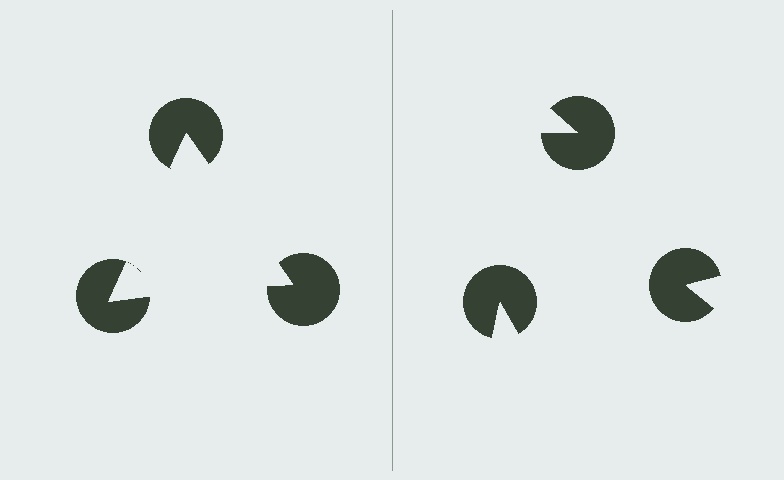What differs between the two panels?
The pac-man discs are positioned identically on both sides; only the wedge orientations differ. On the left they align to a triangle; on the right they are misaligned.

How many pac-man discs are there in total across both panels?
6 — 3 on each side.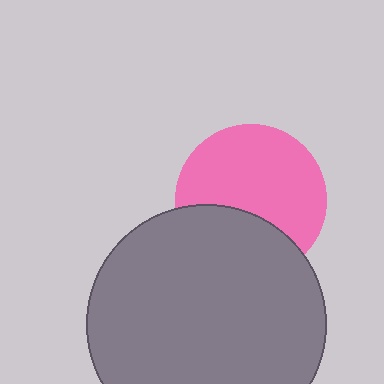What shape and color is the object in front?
The object in front is a gray circle.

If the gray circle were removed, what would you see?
You would see the complete pink circle.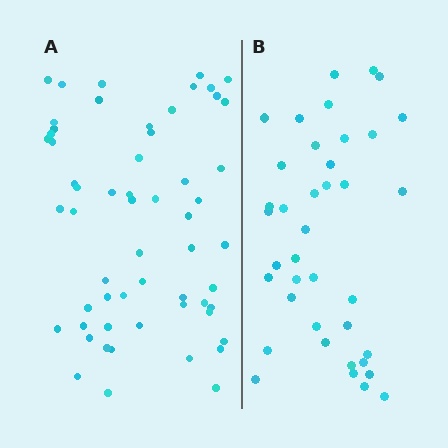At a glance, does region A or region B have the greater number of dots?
Region A (the left region) has more dots.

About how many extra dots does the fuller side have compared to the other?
Region A has approximately 20 more dots than region B.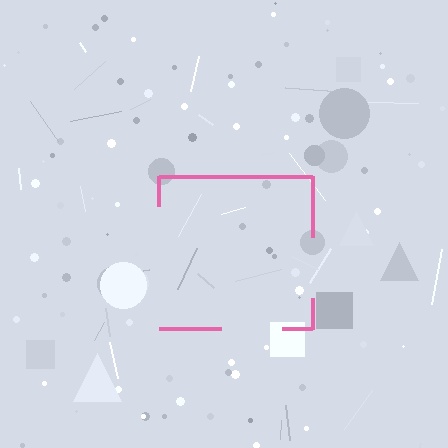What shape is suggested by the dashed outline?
The dashed outline suggests a square.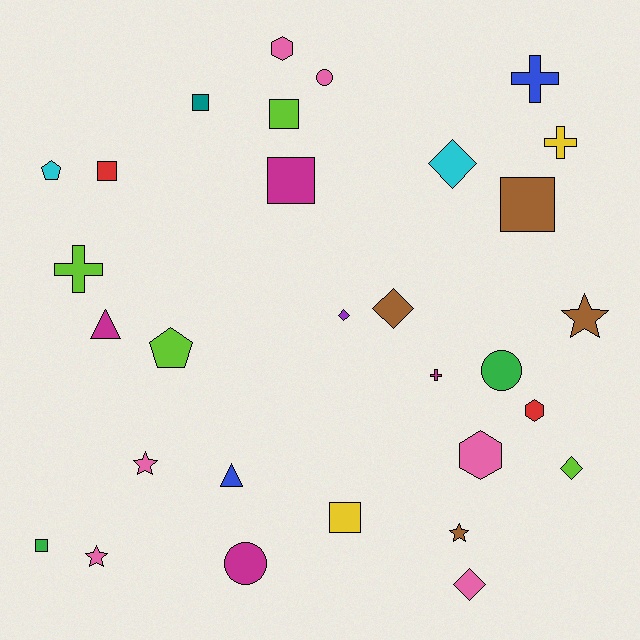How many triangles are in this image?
There are 2 triangles.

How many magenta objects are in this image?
There are 4 magenta objects.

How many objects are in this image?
There are 30 objects.